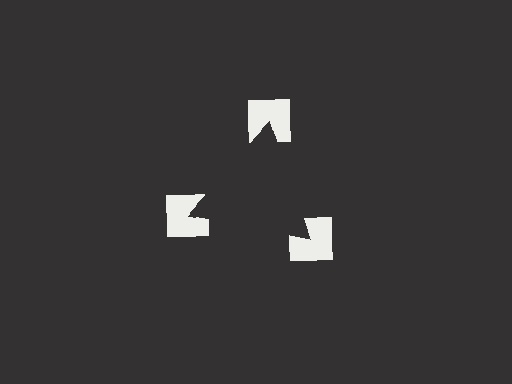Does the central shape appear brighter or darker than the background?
It typically appears slightly darker than the background, even though no actual brightness change is drawn.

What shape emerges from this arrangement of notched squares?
An illusory triangle — its edges are inferred from the aligned wedge cuts in the notched squares, not physically drawn.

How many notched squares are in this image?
There are 3 — one at each vertex of the illusory triangle.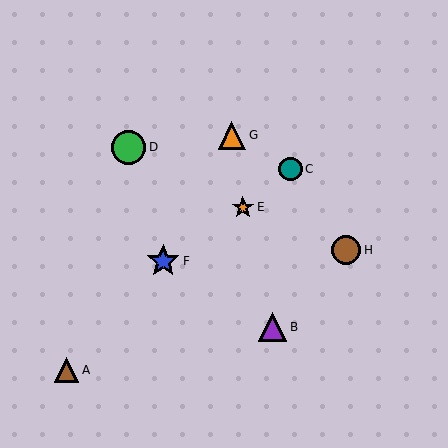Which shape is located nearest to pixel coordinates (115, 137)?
The green circle (labeled D) at (129, 147) is nearest to that location.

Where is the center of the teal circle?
The center of the teal circle is at (290, 169).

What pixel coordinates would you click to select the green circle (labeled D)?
Click at (129, 147) to select the green circle D.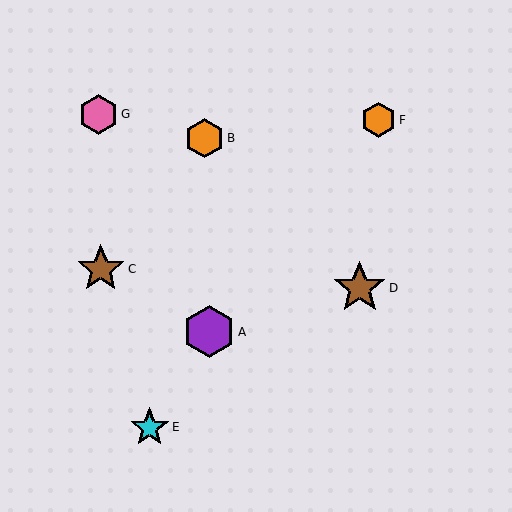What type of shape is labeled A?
Shape A is a purple hexagon.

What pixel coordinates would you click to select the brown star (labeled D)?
Click at (360, 288) to select the brown star D.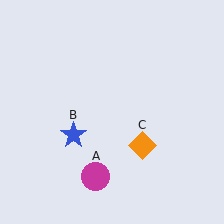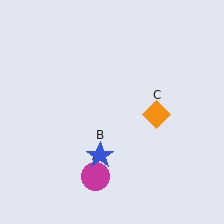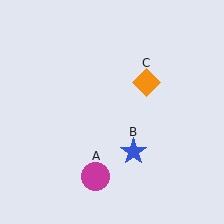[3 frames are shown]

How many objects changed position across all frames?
2 objects changed position: blue star (object B), orange diamond (object C).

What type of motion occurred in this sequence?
The blue star (object B), orange diamond (object C) rotated counterclockwise around the center of the scene.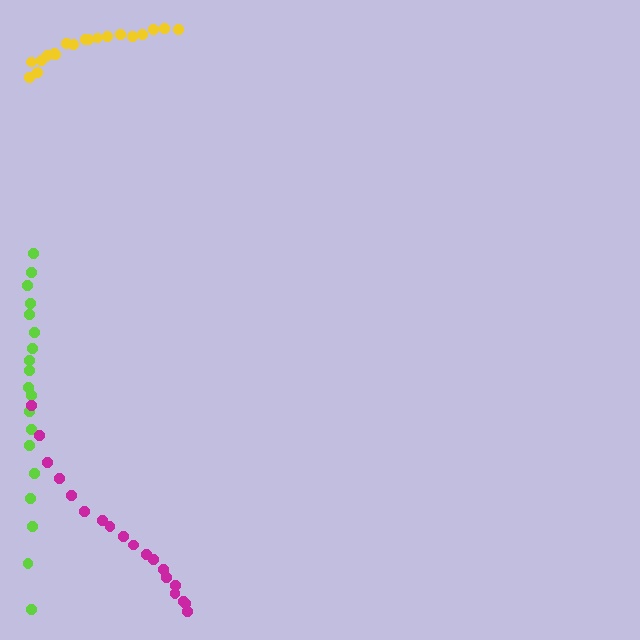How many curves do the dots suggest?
There are 3 distinct paths.